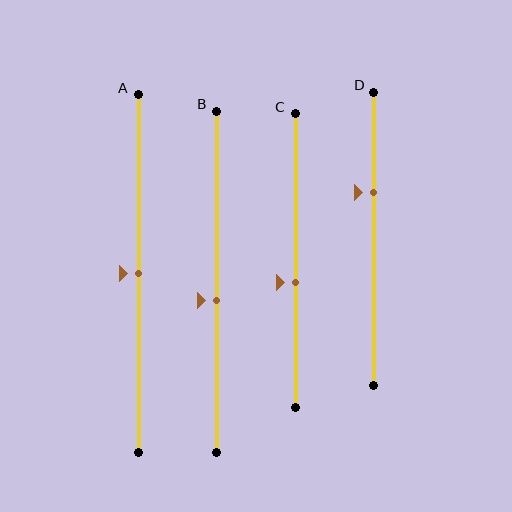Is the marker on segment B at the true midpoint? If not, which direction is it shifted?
No, the marker on segment B is shifted downward by about 5% of the segment length.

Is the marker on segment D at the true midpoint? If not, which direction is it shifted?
No, the marker on segment D is shifted upward by about 16% of the segment length.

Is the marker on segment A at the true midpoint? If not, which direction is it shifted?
Yes, the marker on segment A is at the true midpoint.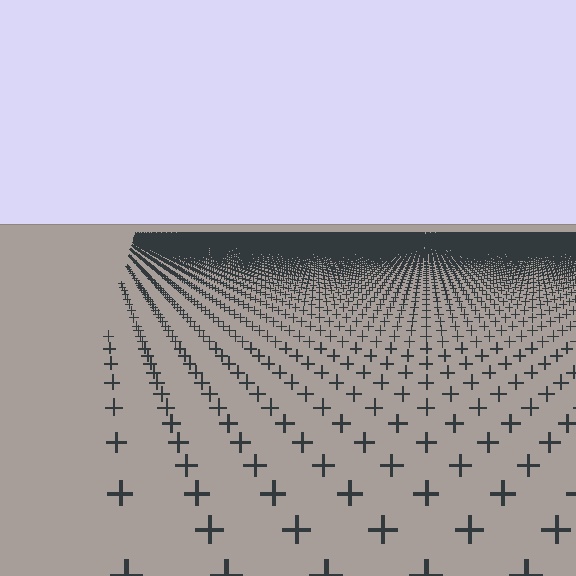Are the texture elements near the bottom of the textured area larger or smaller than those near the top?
Larger. Near the bottom, elements are closer to the viewer and appear at a bigger on-screen size.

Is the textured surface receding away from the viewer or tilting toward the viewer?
The surface is receding away from the viewer. Texture elements get smaller and denser toward the top.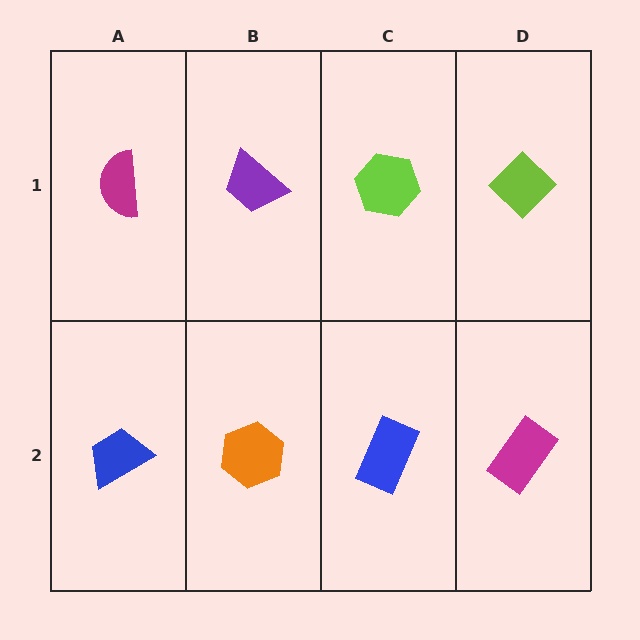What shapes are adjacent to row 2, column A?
A magenta semicircle (row 1, column A), an orange hexagon (row 2, column B).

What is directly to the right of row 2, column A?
An orange hexagon.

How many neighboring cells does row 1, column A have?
2.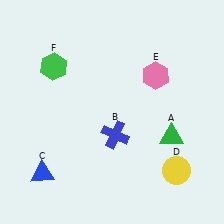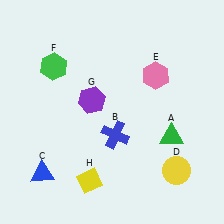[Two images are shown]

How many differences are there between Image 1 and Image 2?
There are 2 differences between the two images.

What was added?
A purple hexagon (G), a yellow diamond (H) were added in Image 2.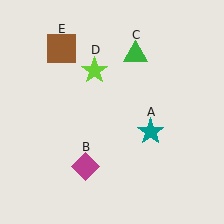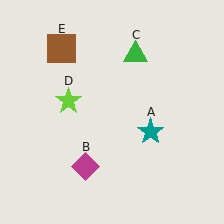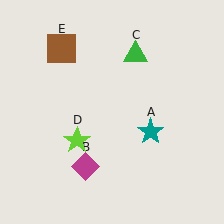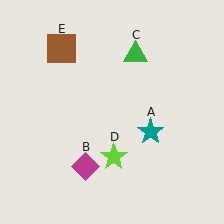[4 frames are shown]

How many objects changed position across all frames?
1 object changed position: lime star (object D).